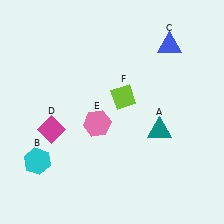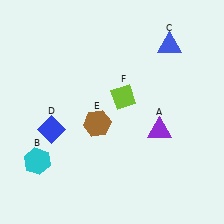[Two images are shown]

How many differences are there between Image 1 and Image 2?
There are 3 differences between the two images.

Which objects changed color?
A changed from teal to purple. D changed from magenta to blue. E changed from pink to brown.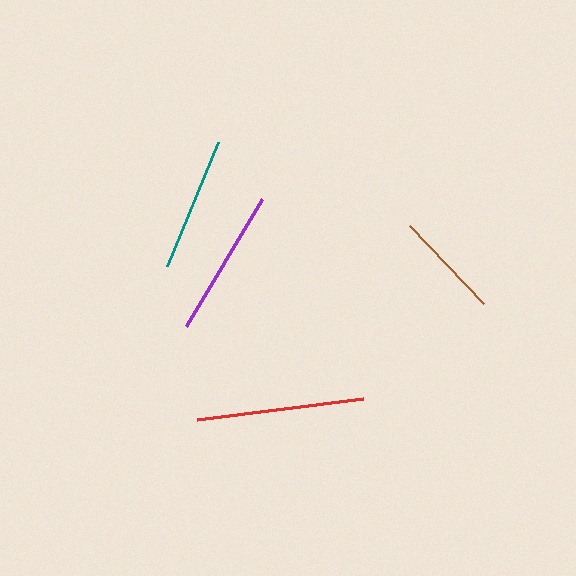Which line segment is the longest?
The red line is the longest at approximately 167 pixels.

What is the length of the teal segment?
The teal segment is approximately 134 pixels long.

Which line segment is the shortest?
The brown line is the shortest at approximately 107 pixels.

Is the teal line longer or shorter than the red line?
The red line is longer than the teal line.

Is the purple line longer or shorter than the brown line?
The purple line is longer than the brown line.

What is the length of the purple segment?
The purple segment is approximately 148 pixels long.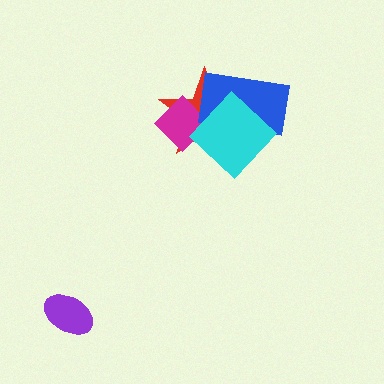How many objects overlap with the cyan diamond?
3 objects overlap with the cyan diamond.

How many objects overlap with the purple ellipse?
0 objects overlap with the purple ellipse.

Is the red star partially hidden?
Yes, it is partially covered by another shape.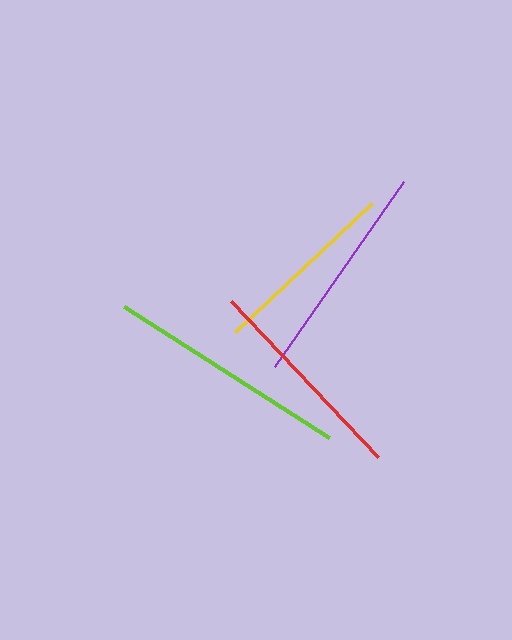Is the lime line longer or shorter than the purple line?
The lime line is longer than the purple line.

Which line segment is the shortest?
The yellow line is the shortest at approximately 188 pixels.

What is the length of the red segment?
The red segment is approximately 214 pixels long.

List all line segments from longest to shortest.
From longest to shortest: lime, purple, red, yellow.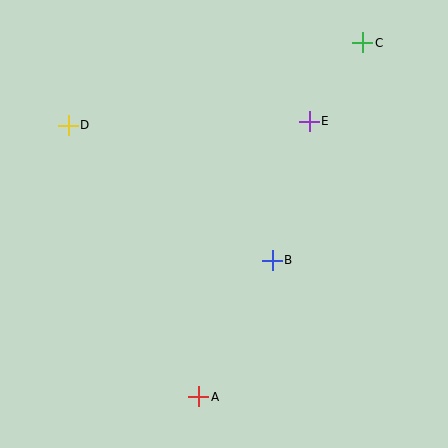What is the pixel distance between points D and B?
The distance between D and B is 245 pixels.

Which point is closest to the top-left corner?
Point D is closest to the top-left corner.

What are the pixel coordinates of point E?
Point E is at (309, 121).